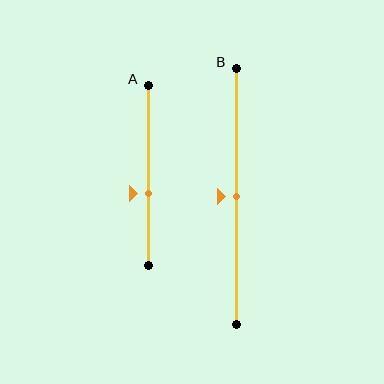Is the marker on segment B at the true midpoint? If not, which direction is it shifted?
Yes, the marker on segment B is at the true midpoint.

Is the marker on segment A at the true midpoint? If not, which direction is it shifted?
No, the marker on segment A is shifted downward by about 10% of the segment length.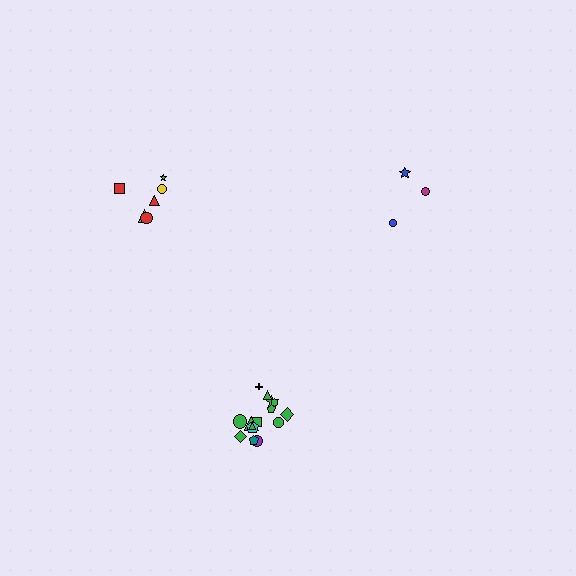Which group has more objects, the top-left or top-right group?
The top-left group.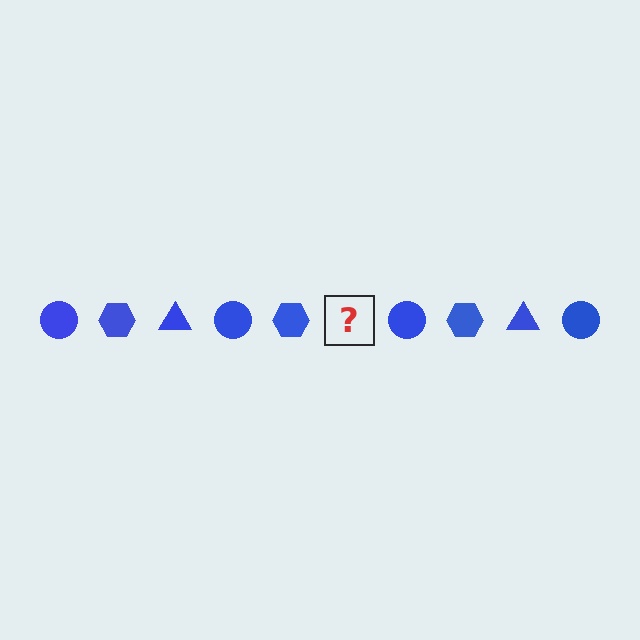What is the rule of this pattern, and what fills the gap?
The rule is that the pattern cycles through circle, hexagon, triangle shapes in blue. The gap should be filled with a blue triangle.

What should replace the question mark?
The question mark should be replaced with a blue triangle.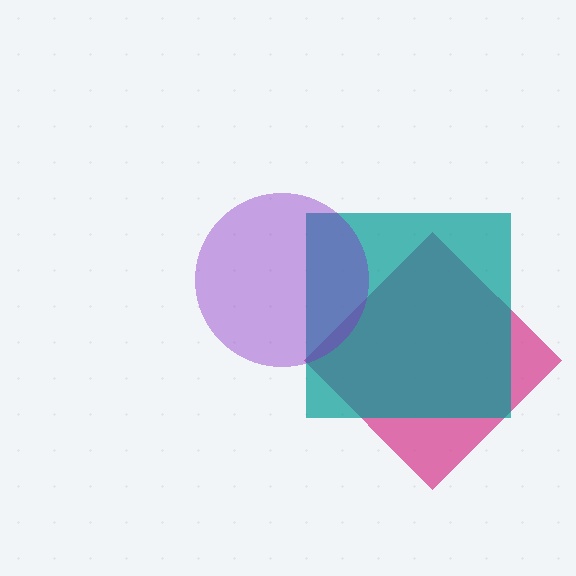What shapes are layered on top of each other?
The layered shapes are: a magenta diamond, a teal square, a purple circle.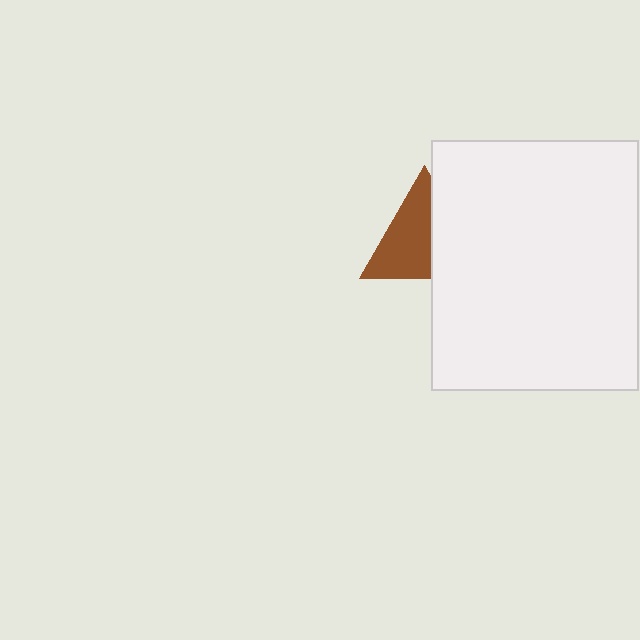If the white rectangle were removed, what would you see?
You would see the complete brown triangle.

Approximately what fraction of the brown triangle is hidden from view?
Roughly 40% of the brown triangle is hidden behind the white rectangle.